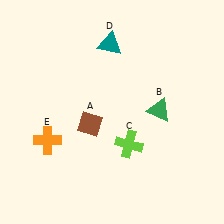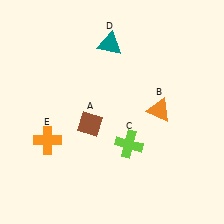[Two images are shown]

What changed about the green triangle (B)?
In Image 1, B is green. In Image 2, it changed to orange.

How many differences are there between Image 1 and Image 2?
There is 1 difference between the two images.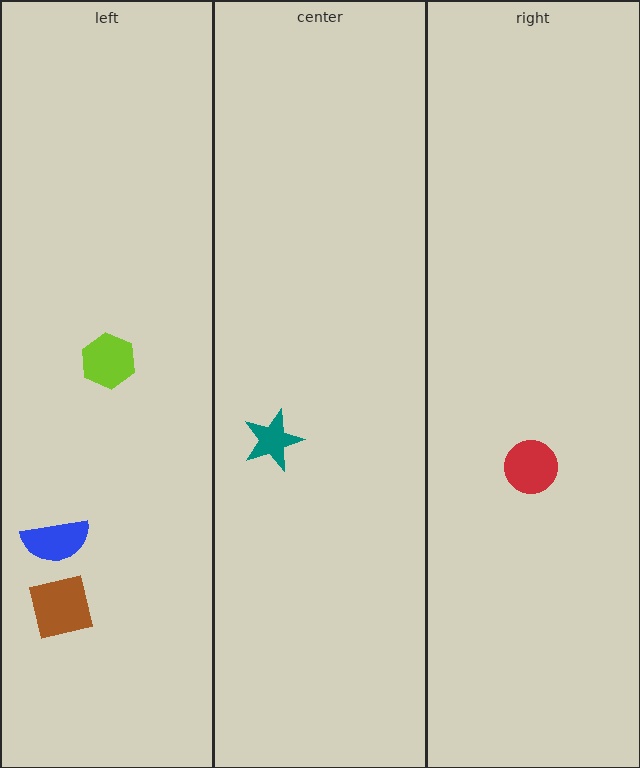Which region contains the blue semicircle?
The left region.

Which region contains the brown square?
The left region.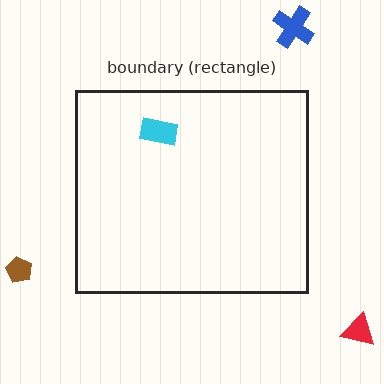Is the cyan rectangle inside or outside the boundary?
Inside.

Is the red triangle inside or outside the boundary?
Outside.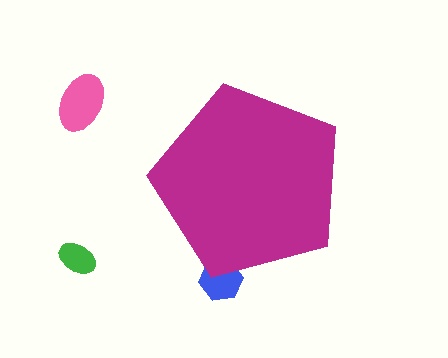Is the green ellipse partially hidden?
No, the green ellipse is fully visible.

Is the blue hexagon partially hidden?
Yes, the blue hexagon is partially hidden behind the magenta pentagon.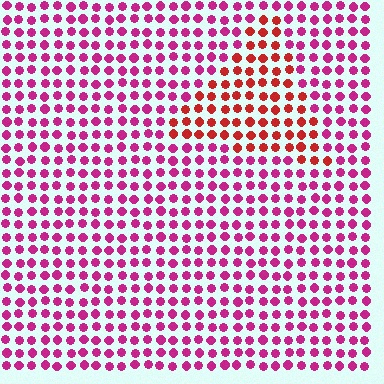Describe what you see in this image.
The image is filled with small magenta elements in a uniform arrangement. A triangle-shaped region is visible where the elements are tinted to a slightly different hue, forming a subtle color boundary.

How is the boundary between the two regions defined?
The boundary is defined purely by a slight shift in hue (about 37 degrees). Spacing, size, and orientation are identical on both sides.